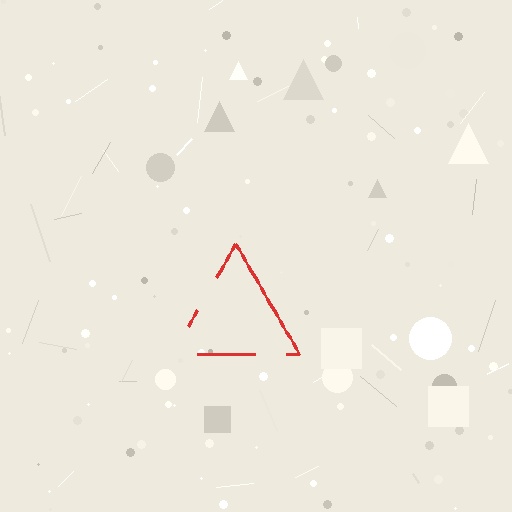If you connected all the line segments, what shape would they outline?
They would outline a triangle.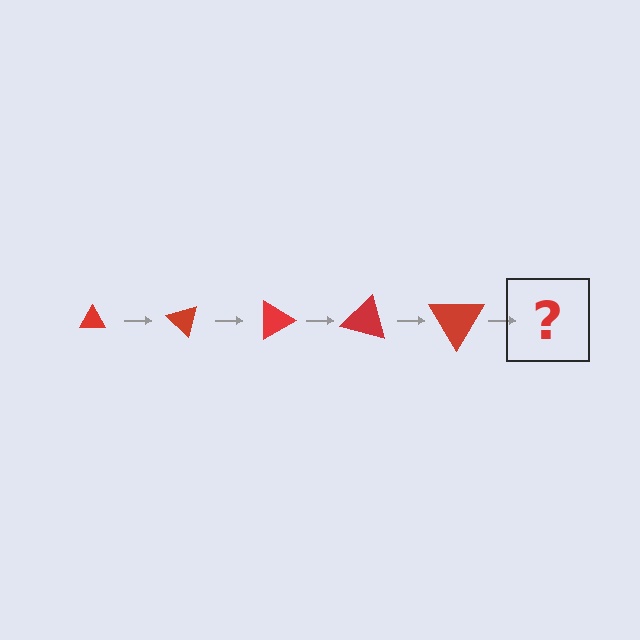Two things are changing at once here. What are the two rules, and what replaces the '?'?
The two rules are that the triangle grows larger each step and it rotates 45 degrees each step. The '?' should be a triangle, larger than the previous one and rotated 225 degrees from the start.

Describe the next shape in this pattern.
It should be a triangle, larger than the previous one and rotated 225 degrees from the start.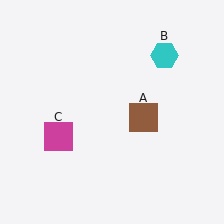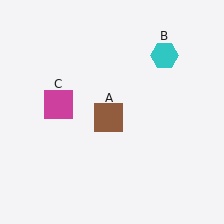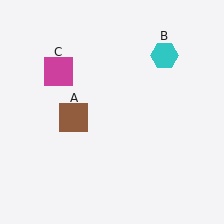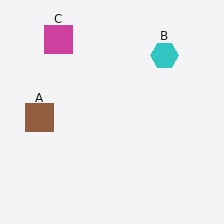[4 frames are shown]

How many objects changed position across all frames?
2 objects changed position: brown square (object A), magenta square (object C).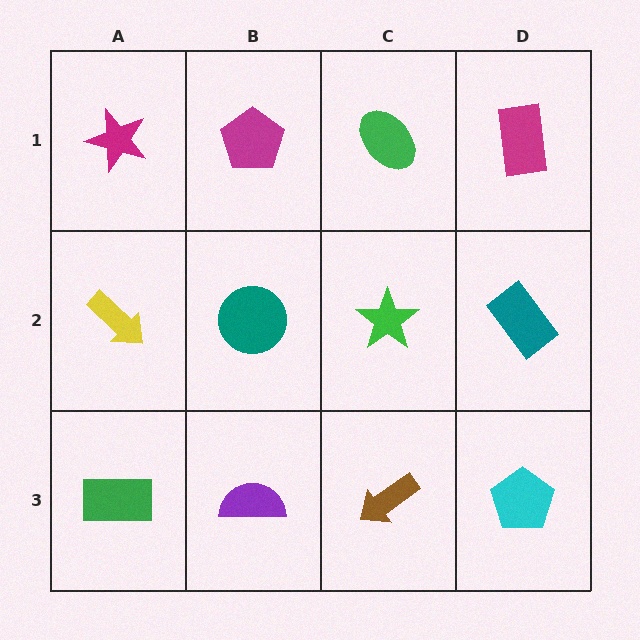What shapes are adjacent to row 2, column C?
A green ellipse (row 1, column C), a brown arrow (row 3, column C), a teal circle (row 2, column B), a teal rectangle (row 2, column D).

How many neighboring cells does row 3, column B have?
3.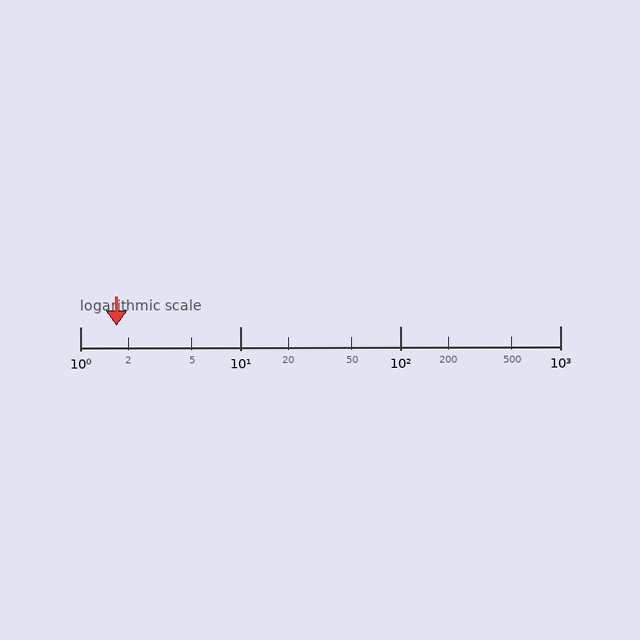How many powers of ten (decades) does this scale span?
The scale spans 3 decades, from 1 to 1000.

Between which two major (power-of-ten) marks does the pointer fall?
The pointer is between 1 and 10.